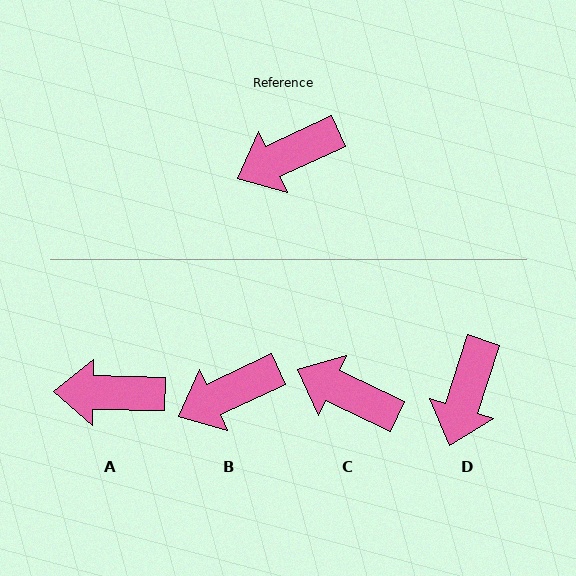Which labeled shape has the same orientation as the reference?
B.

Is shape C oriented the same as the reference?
No, it is off by about 50 degrees.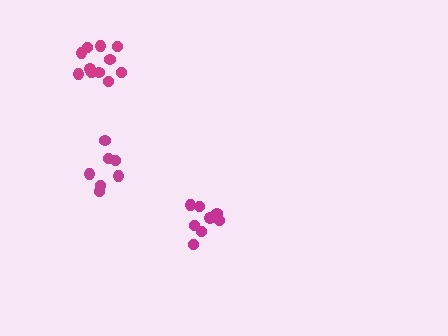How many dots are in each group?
Group 1: 7 dots, Group 2: 11 dots, Group 3: 8 dots (26 total).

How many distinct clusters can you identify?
There are 3 distinct clusters.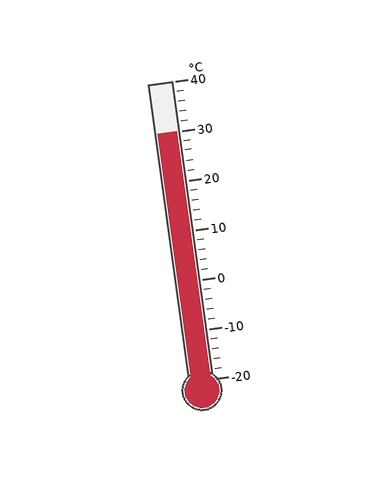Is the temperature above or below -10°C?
The temperature is above -10°C.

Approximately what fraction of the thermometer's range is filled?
The thermometer is filled to approximately 85% of its range.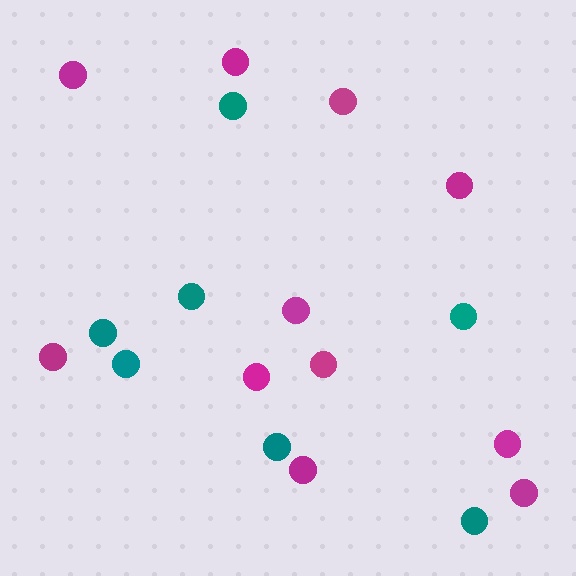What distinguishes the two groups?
There are 2 groups: one group of teal circles (7) and one group of magenta circles (11).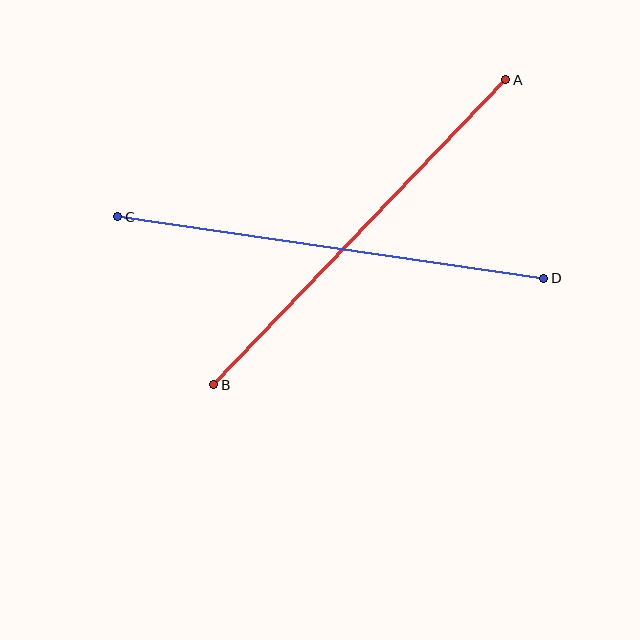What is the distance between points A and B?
The distance is approximately 422 pixels.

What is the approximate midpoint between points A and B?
The midpoint is at approximately (360, 232) pixels.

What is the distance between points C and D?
The distance is approximately 430 pixels.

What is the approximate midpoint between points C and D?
The midpoint is at approximately (331, 247) pixels.